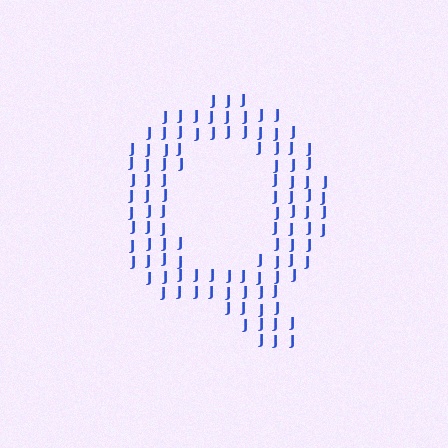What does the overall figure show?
The overall figure shows the letter Q.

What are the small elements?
The small elements are letter J's.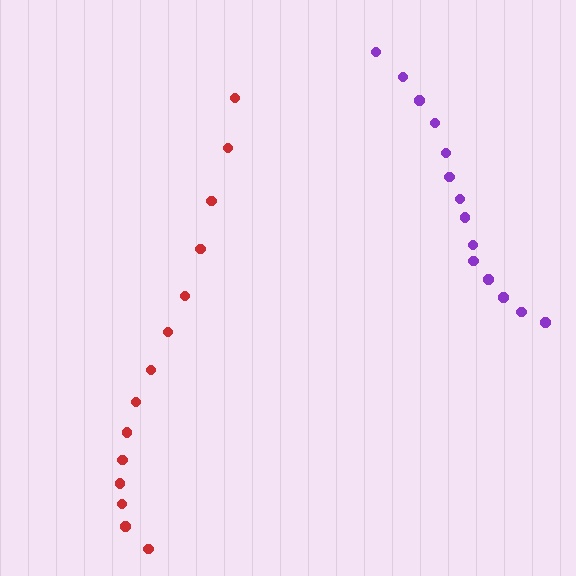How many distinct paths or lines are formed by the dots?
There are 2 distinct paths.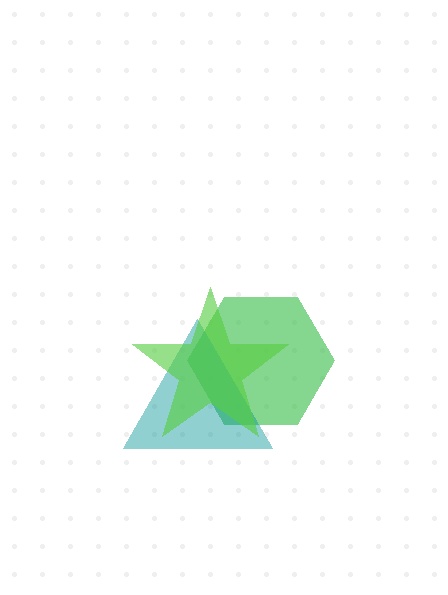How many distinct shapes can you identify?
There are 3 distinct shapes: a green hexagon, a teal triangle, a lime star.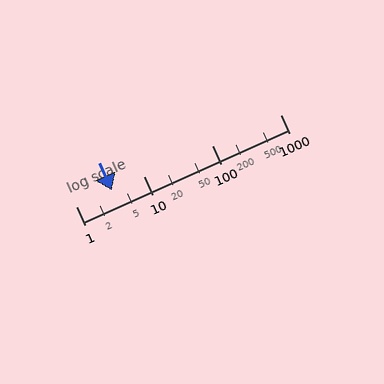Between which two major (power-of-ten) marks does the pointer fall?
The pointer is between 1 and 10.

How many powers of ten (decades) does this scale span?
The scale spans 3 decades, from 1 to 1000.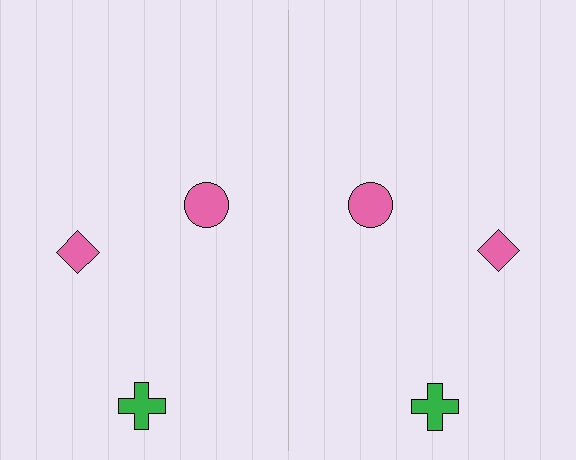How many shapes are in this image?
There are 6 shapes in this image.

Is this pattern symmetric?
Yes, this pattern has bilateral (reflection) symmetry.